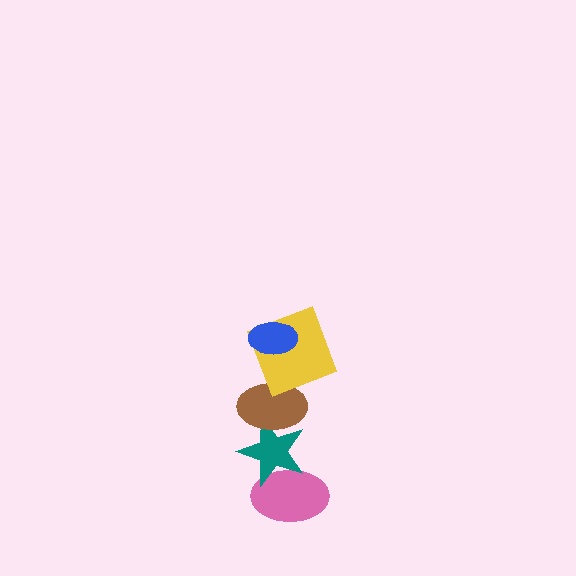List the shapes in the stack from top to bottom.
From top to bottom: the blue ellipse, the yellow square, the brown ellipse, the teal star, the pink ellipse.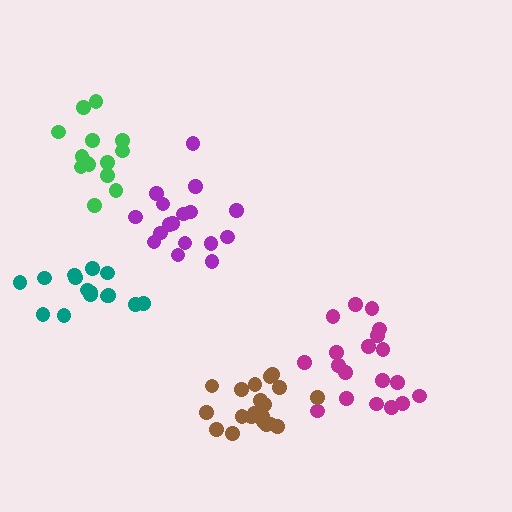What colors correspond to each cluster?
The clusters are colored: teal, magenta, brown, green, purple.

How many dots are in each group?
Group 1: 15 dots, Group 2: 19 dots, Group 3: 20 dots, Group 4: 14 dots, Group 5: 17 dots (85 total).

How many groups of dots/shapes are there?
There are 5 groups.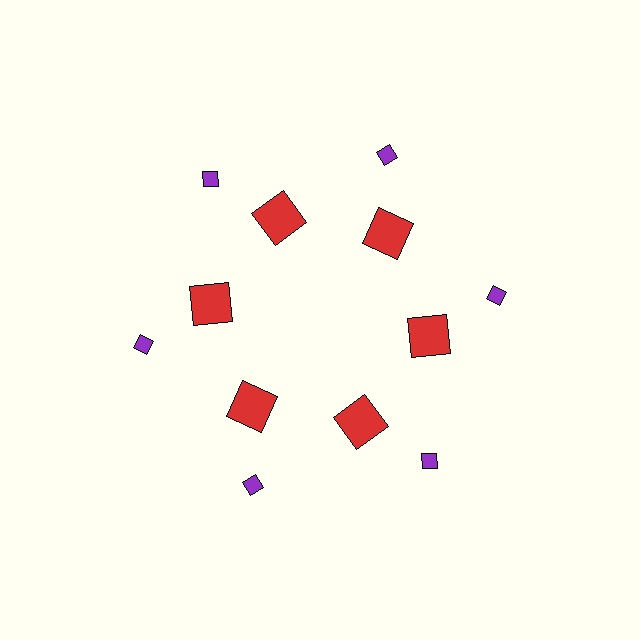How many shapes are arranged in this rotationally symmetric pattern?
There are 12 shapes, arranged in 6 groups of 2.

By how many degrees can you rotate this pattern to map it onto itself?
The pattern maps onto itself every 60 degrees of rotation.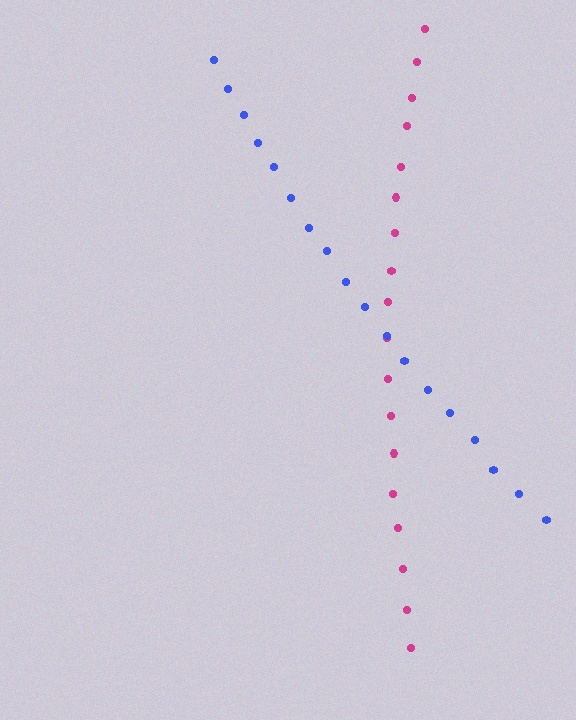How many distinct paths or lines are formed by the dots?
There are 2 distinct paths.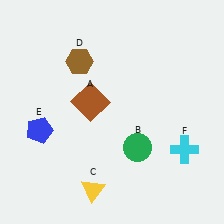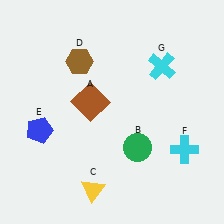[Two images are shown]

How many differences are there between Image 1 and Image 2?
There is 1 difference between the two images.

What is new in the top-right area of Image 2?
A cyan cross (G) was added in the top-right area of Image 2.